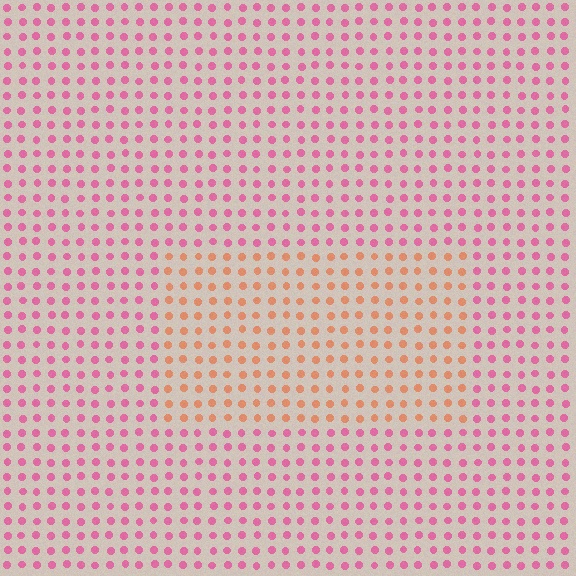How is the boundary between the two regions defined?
The boundary is defined purely by a slight shift in hue (about 46 degrees). Spacing, size, and orientation are identical on both sides.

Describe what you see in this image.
The image is filled with small pink elements in a uniform arrangement. A rectangle-shaped region is visible where the elements are tinted to a slightly different hue, forming a subtle color boundary.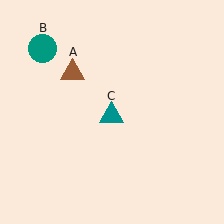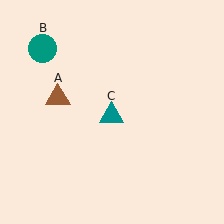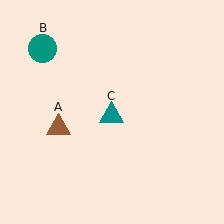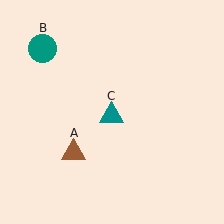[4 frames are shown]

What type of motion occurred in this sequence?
The brown triangle (object A) rotated counterclockwise around the center of the scene.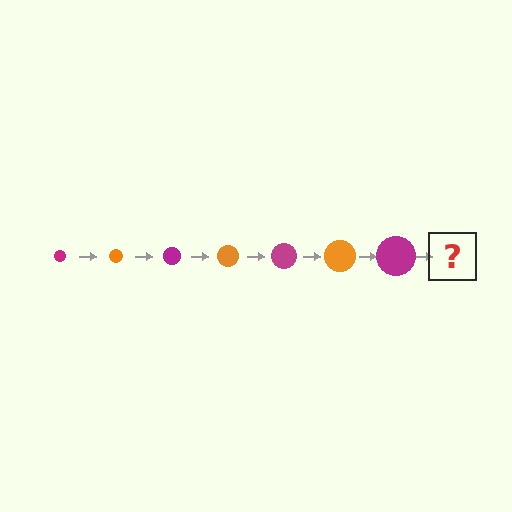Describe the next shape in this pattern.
It should be an orange circle, larger than the previous one.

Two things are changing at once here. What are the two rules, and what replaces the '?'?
The two rules are that the circle grows larger each step and the color cycles through magenta and orange. The '?' should be an orange circle, larger than the previous one.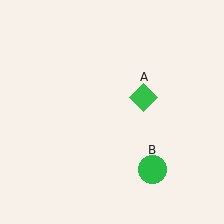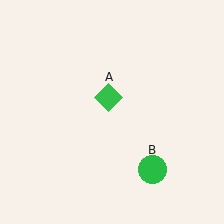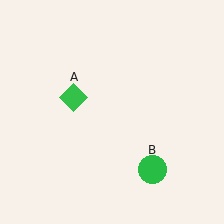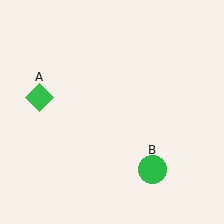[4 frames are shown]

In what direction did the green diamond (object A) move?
The green diamond (object A) moved left.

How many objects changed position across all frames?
1 object changed position: green diamond (object A).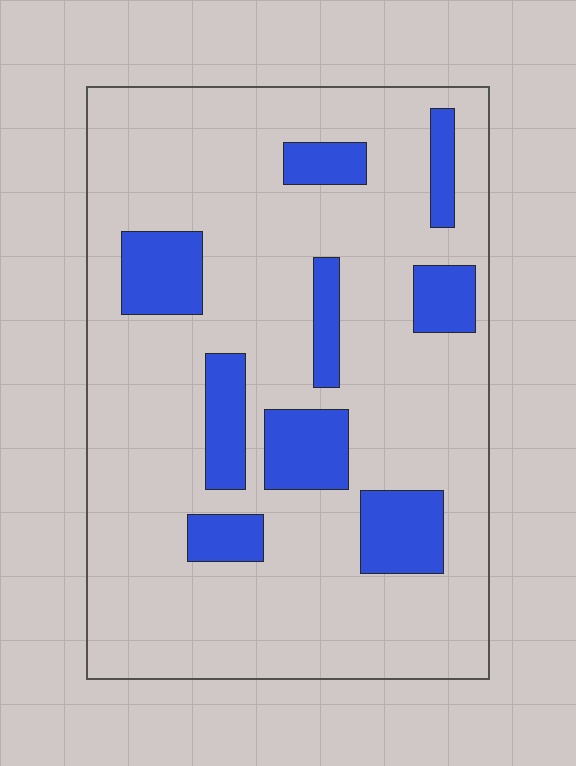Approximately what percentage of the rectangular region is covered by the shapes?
Approximately 20%.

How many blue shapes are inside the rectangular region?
9.